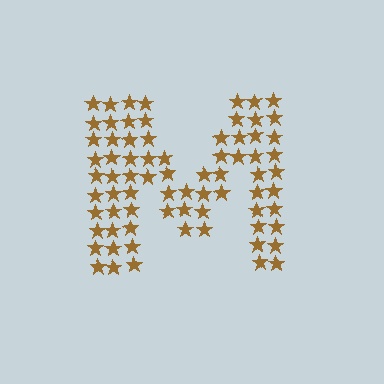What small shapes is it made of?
It is made of small stars.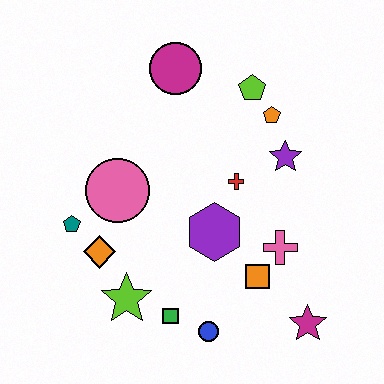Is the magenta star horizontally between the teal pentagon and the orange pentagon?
No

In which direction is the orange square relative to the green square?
The orange square is to the right of the green square.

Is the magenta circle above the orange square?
Yes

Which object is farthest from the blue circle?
The magenta circle is farthest from the blue circle.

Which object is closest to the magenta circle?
The lime pentagon is closest to the magenta circle.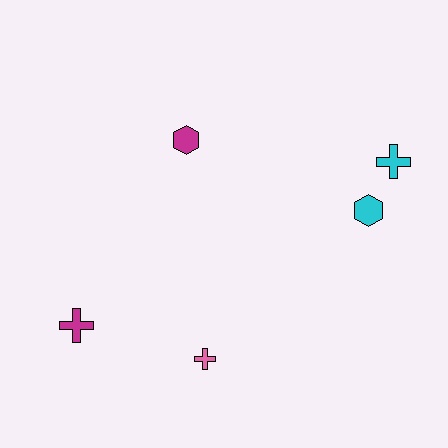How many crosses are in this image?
There are 3 crosses.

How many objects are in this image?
There are 5 objects.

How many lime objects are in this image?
There are no lime objects.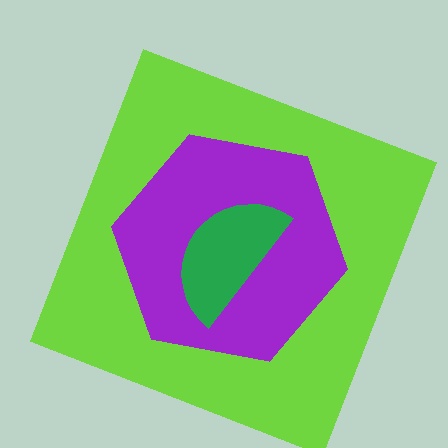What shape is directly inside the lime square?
The purple hexagon.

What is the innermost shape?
The green semicircle.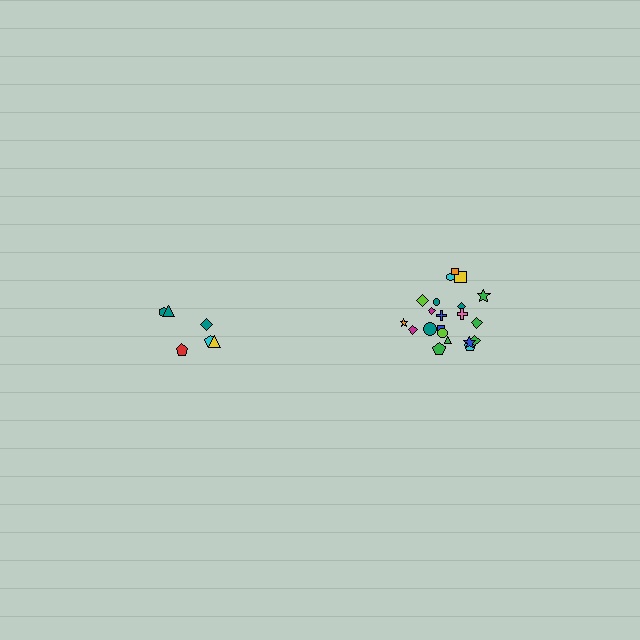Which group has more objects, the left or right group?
The right group.